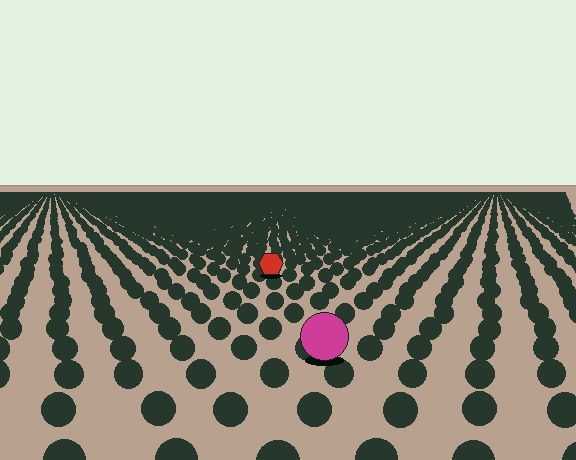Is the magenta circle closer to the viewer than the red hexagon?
Yes. The magenta circle is closer — you can tell from the texture gradient: the ground texture is coarser near it.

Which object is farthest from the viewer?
The red hexagon is farthest from the viewer. It appears smaller and the ground texture around it is denser.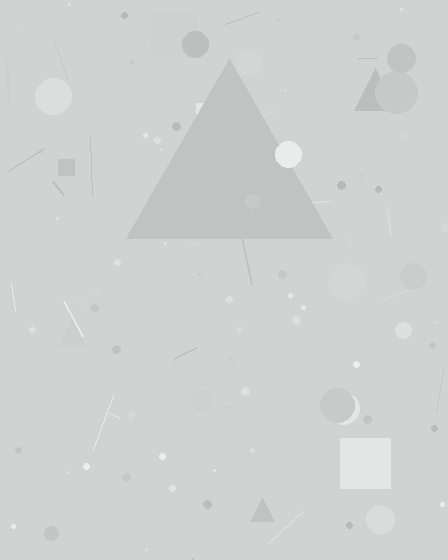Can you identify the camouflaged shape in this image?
The camouflaged shape is a triangle.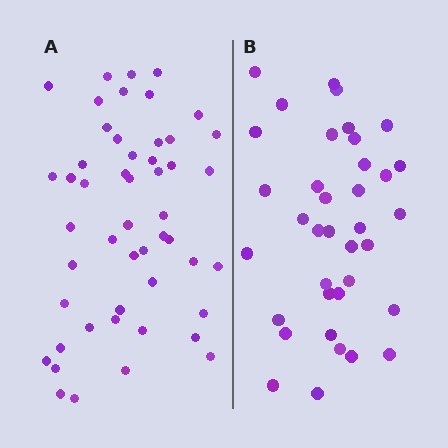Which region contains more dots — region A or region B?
Region A (the left region) has more dots.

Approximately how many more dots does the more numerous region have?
Region A has approximately 15 more dots than region B.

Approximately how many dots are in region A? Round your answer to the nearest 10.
About 50 dots.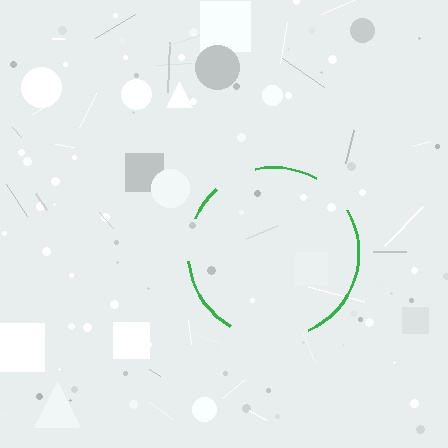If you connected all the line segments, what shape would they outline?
They would outline a circle.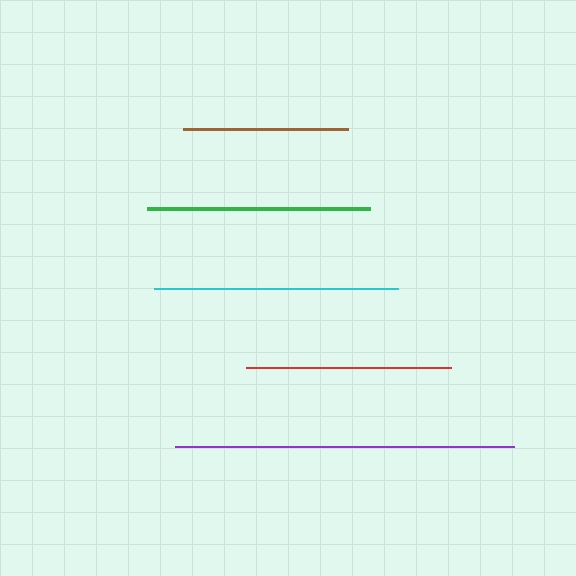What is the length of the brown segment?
The brown segment is approximately 166 pixels long.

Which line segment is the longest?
The purple line is the longest at approximately 339 pixels.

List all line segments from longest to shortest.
From longest to shortest: purple, cyan, green, red, brown.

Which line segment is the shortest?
The brown line is the shortest at approximately 166 pixels.